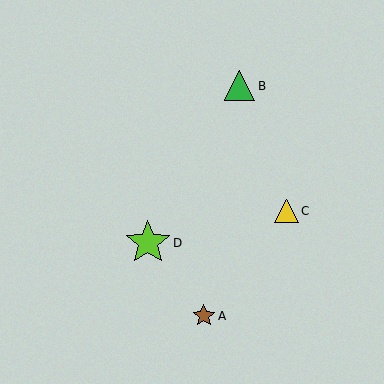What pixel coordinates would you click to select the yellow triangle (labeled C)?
Click at (287, 211) to select the yellow triangle C.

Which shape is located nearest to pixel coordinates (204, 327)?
The brown star (labeled A) at (204, 316) is nearest to that location.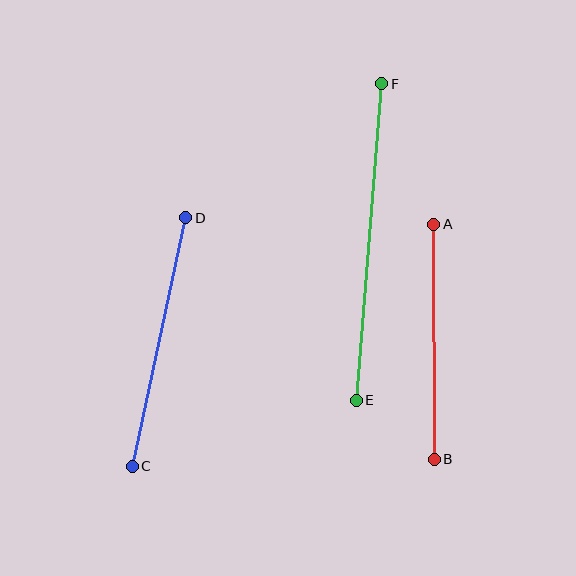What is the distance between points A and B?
The distance is approximately 235 pixels.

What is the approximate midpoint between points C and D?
The midpoint is at approximately (159, 342) pixels.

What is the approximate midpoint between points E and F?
The midpoint is at approximately (369, 242) pixels.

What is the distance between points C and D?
The distance is approximately 255 pixels.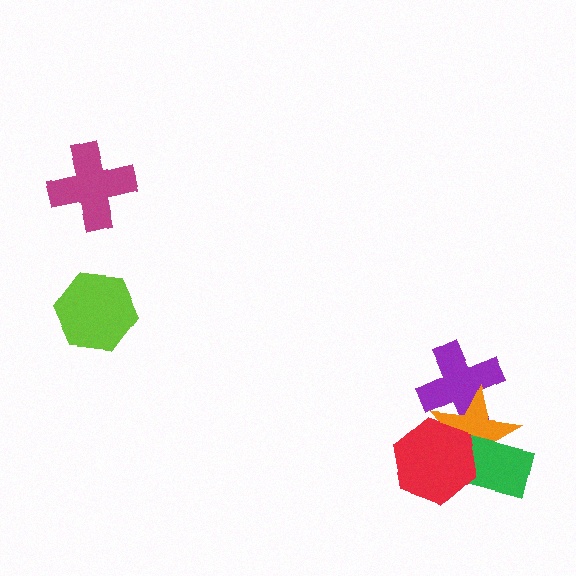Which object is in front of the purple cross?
The orange star is in front of the purple cross.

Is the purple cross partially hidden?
Yes, it is partially covered by another shape.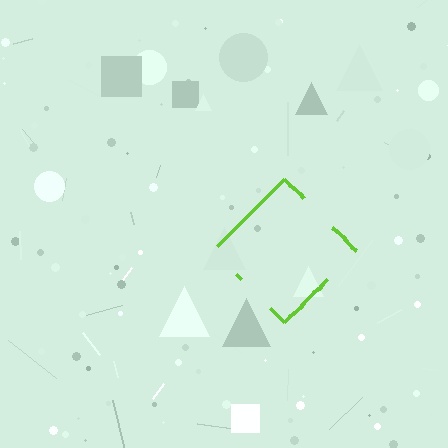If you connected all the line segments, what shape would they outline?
They would outline a diamond.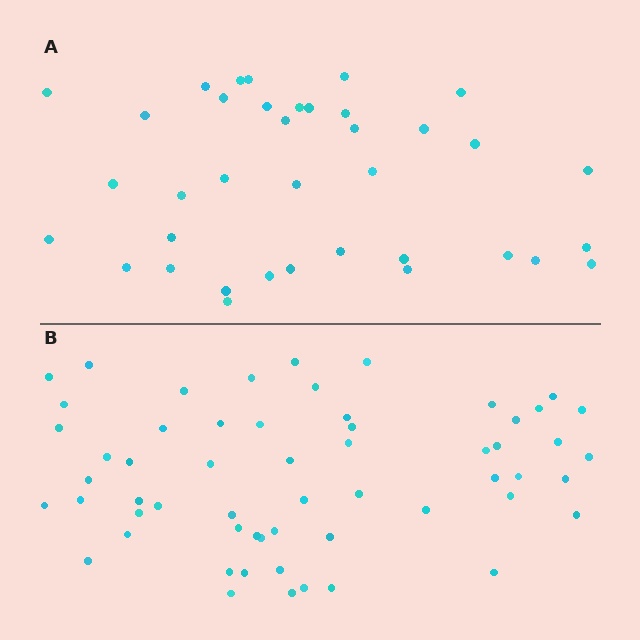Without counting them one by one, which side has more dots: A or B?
Region B (the bottom region) has more dots.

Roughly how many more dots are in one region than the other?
Region B has approximately 20 more dots than region A.